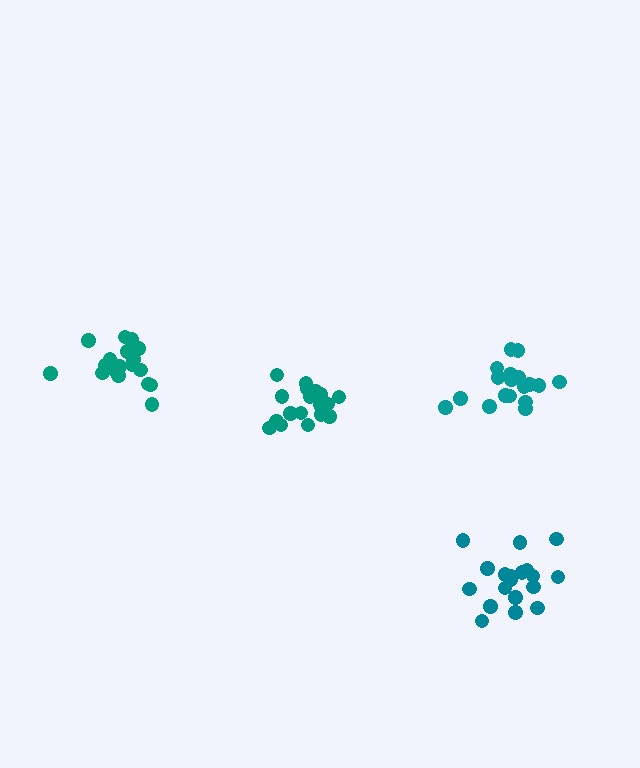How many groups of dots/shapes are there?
There are 4 groups.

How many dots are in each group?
Group 1: 18 dots, Group 2: 20 dots, Group 3: 19 dots, Group 4: 18 dots (75 total).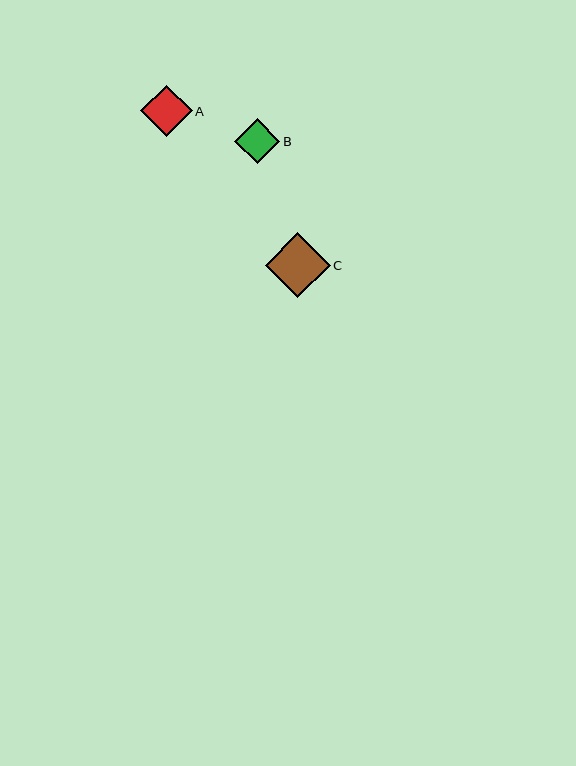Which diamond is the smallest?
Diamond B is the smallest with a size of approximately 45 pixels.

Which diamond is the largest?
Diamond C is the largest with a size of approximately 65 pixels.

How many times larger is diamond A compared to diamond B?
Diamond A is approximately 1.1 times the size of diamond B.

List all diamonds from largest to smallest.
From largest to smallest: C, A, B.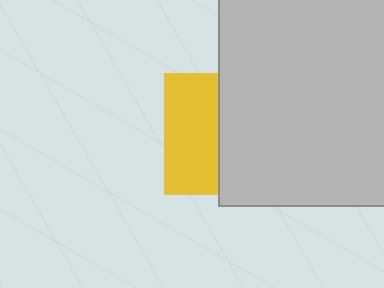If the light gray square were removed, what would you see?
You would see the complete yellow square.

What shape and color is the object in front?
The object in front is a light gray square.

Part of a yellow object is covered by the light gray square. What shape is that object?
It is a square.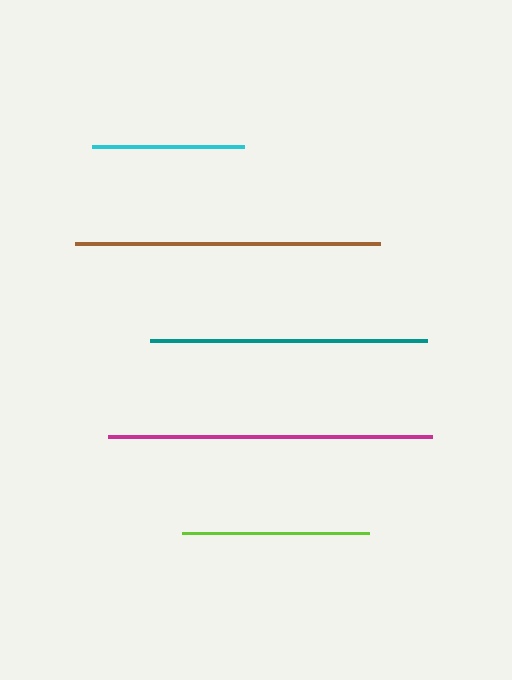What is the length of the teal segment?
The teal segment is approximately 277 pixels long.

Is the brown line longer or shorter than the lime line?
The brown line is longer than the lime line.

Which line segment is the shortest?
The cyan line is the shortest at approximately 152 pixels.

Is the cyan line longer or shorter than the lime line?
The lime line is longer than the cyan line.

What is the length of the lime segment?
The lime segment is approximately 187 pixels long.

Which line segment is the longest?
The magenta line is the longest at approximately 324 pixels.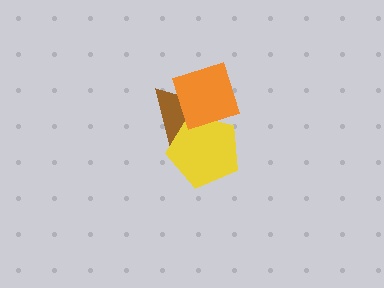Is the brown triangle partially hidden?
Yes, it is partially covered by another shape.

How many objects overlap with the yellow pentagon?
2 objects overlap with the yellow pentagon.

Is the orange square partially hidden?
No, no other shape covers it.